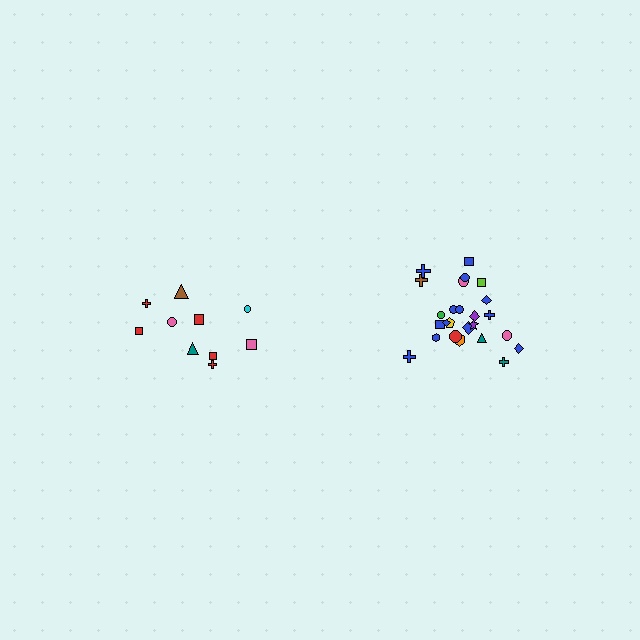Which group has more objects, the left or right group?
The right group.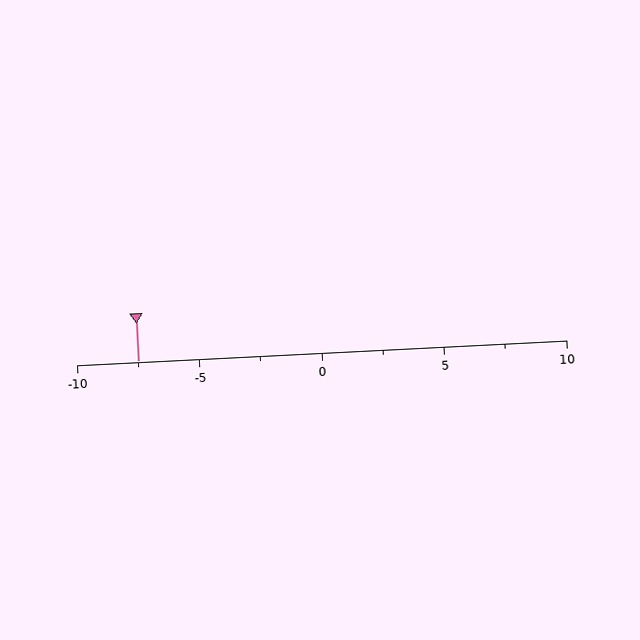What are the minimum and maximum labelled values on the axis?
The axis runs from -10 to 10.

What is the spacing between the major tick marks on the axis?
The major ticks are spaced 5 apart.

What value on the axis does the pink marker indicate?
The marker indicates approximately -7.5.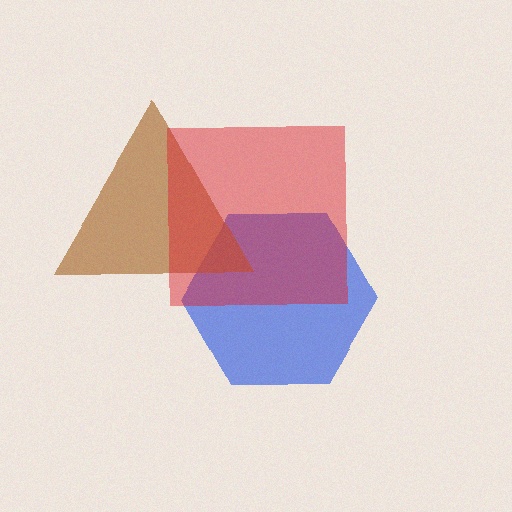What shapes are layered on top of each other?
The layered shapes are: a blue hexagon, a brown triangle, a red square.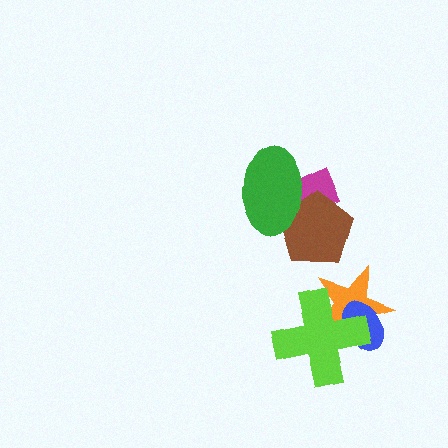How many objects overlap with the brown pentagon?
2 objects overlap with the brown pentagon.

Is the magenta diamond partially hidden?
Yes, it is partially covered by another shape.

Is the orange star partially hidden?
Yes, it is partially covered by another shape.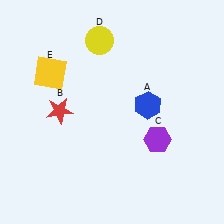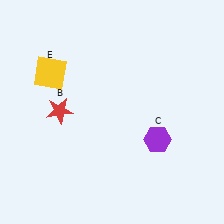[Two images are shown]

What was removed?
The yellow circle (D), the blue hexagon (A) were removed in Image 2.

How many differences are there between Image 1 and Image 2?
There are 2 differences between the two images.